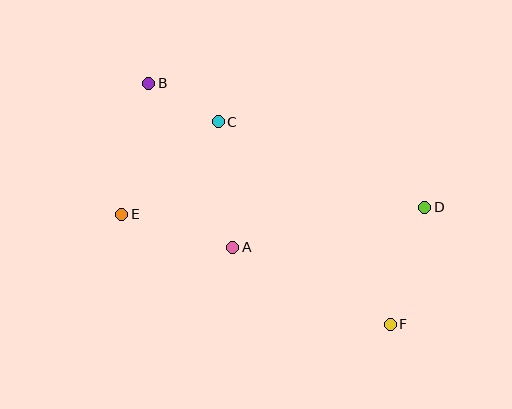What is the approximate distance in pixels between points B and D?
The distance between B and D is approximately 302 pixels.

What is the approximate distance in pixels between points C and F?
The distance between C and F is approximately 266 pixels.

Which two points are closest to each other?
Points B and C are closest to each other.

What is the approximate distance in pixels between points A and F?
The distance between A and F is approximately 175 pixels.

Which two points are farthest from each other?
Points B and F are farthest from each other.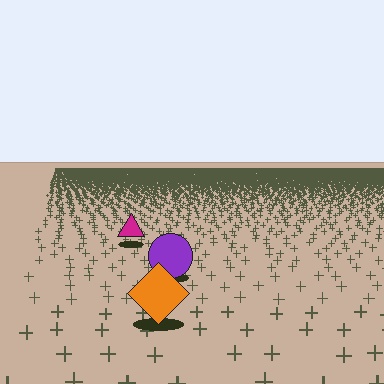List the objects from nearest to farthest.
From nearest to farthest: the orange diamond, the purple circle, the magenta triangle.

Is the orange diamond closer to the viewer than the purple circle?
Yes. The orange diamond is closer — you can tell from the texture gradient: the ground texture is coarser near it.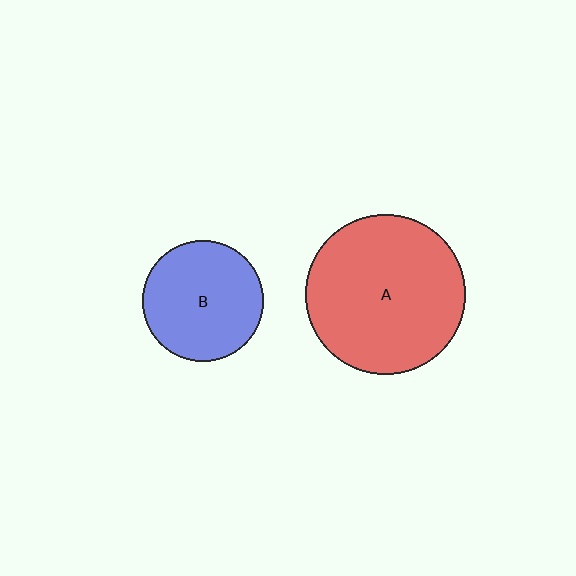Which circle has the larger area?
Circle A (red).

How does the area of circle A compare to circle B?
Approximately 1.8 times.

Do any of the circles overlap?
No, none of the circles overlap.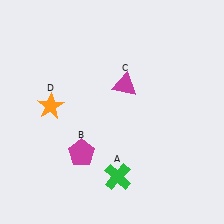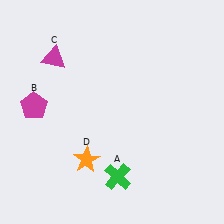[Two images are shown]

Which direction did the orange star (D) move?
The orange star (D) moved down.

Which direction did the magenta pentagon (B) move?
The magenta pentagon (B) moved left.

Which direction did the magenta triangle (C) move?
The magenta triangle (C) moved left.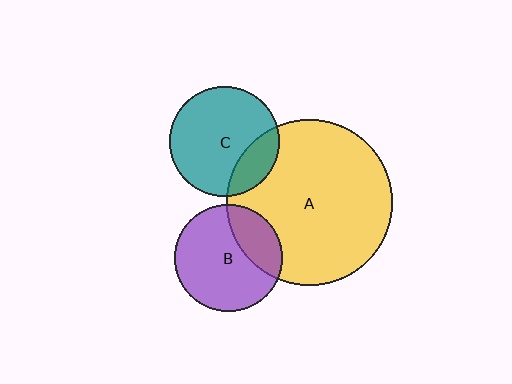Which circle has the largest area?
Circle A (yellow).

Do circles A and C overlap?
Yes.